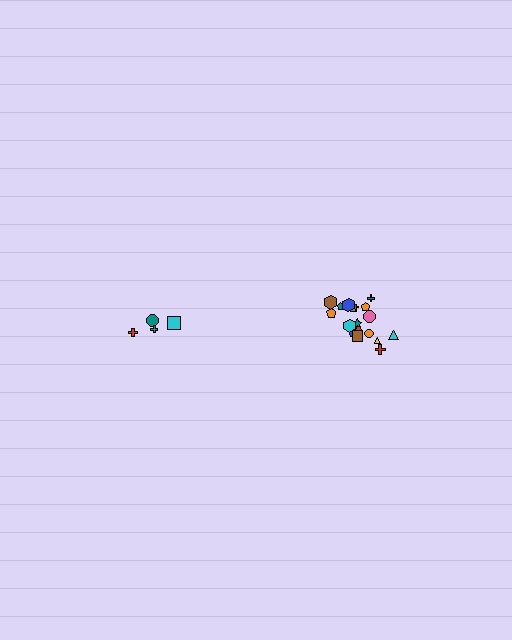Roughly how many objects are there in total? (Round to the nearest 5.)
Roughly 25 objects in total.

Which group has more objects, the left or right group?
The right group.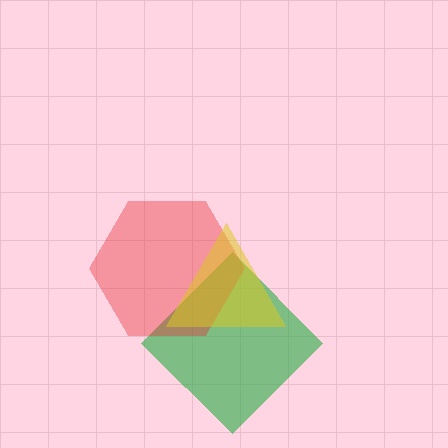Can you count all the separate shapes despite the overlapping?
Yes, there are 3 separate shapes.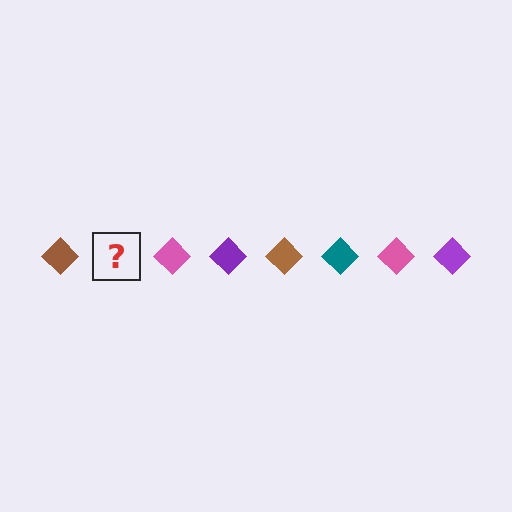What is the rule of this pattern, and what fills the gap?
The rule is that the pattern cycles through brown, teal, pink, purple diamonds. The gap should be filled with a teal diamond.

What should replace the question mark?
The question mark should be replaced with a teal diamond.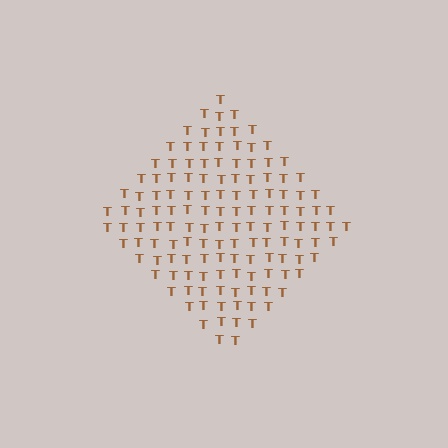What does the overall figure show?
The overall figure shows a diamond.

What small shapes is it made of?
It is made of small letter T's.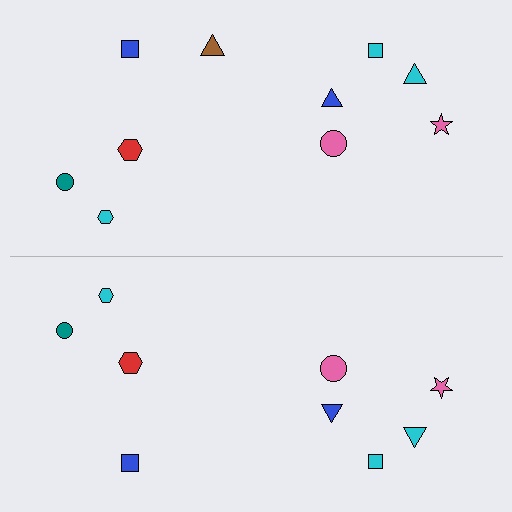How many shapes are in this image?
There are 19 shapes in this image.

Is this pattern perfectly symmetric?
No, the pattern is not perfectly symmetric. A brown triangle is missing from the bottom side.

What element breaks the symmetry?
A brown triangle is missing from the bottom side.